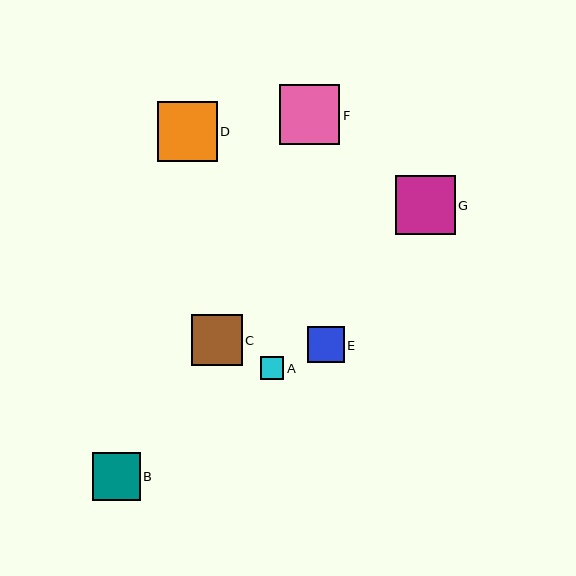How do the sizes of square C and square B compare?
Square C and square B are approximately the same size.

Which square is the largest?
Square F is the largest with a size of approximately 60 pixels.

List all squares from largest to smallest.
From largest to smallest: F, D, G, C, B, E, A.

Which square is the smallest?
Square A is the smallest with a size of approximately 24 pixels.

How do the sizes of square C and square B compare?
Square C and square B are approximately the same size.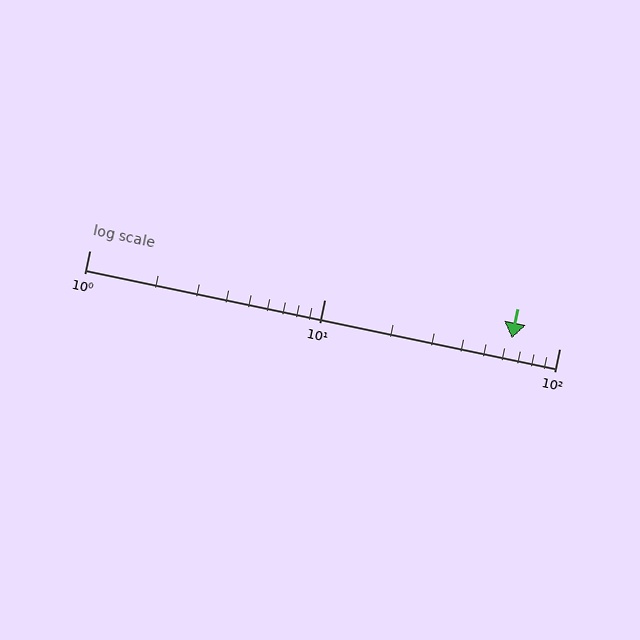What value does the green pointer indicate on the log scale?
The pointer indicates approximately 63.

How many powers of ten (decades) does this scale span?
The scale spans 2 decades, from 1 to 100.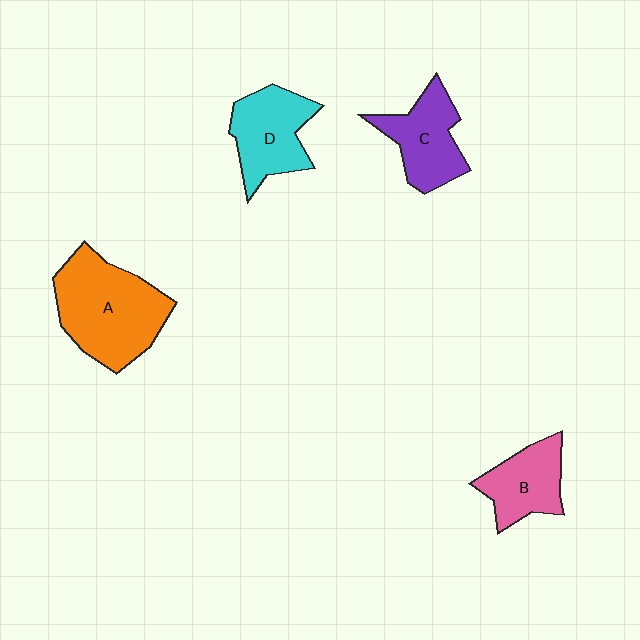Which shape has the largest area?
Shape A (orange).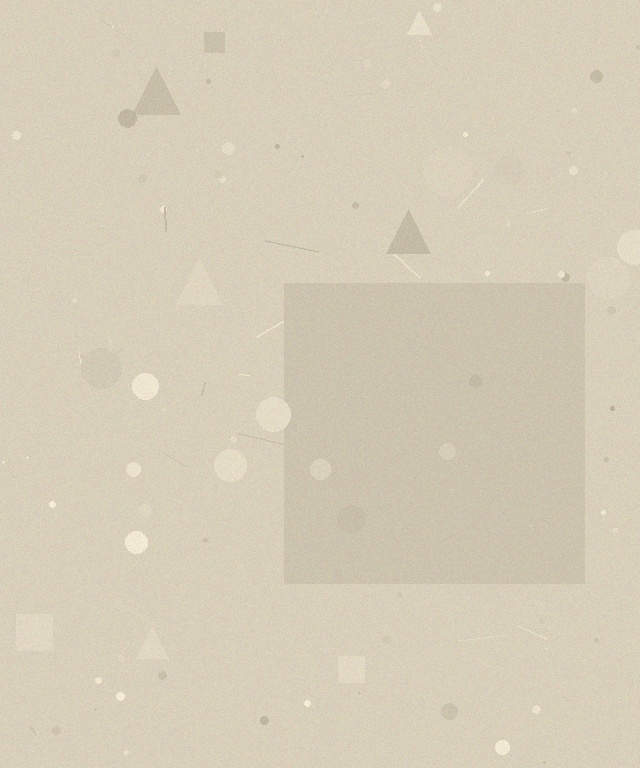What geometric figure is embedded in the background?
A square is embedded in the background.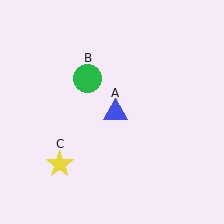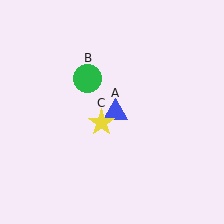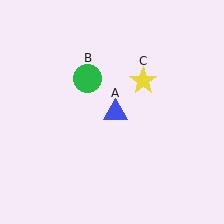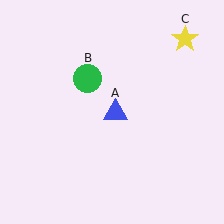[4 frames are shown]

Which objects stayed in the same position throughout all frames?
Blue triangle (object A) and green circle (object B) remained stationary.